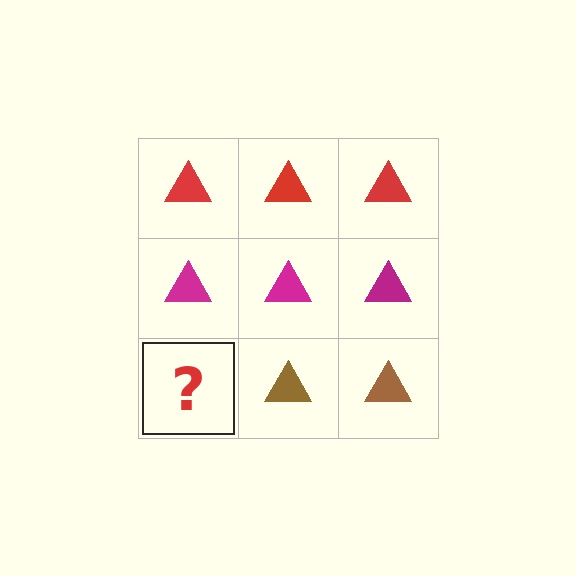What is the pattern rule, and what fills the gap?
The rule is that each row has a consistent color. The gap should be filled with a brown triangle.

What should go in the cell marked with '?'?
The missing cell should contain a brown triangle.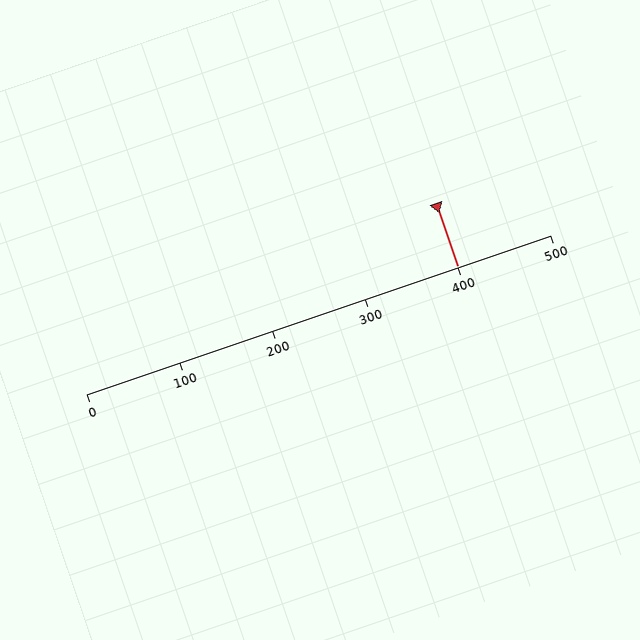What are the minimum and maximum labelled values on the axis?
The axis runs from 0 to 500.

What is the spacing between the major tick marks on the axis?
The major ticks are spaced 100 apart.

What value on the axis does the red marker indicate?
The marker indicates approximately 400.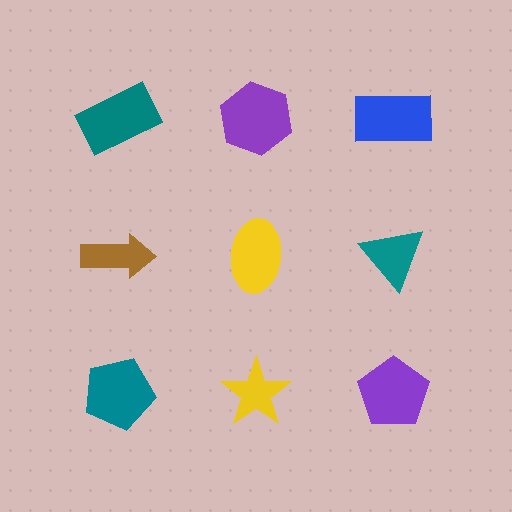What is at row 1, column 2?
A purple hexagon.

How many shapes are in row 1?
3 shapes.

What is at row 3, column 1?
A teal pentagon.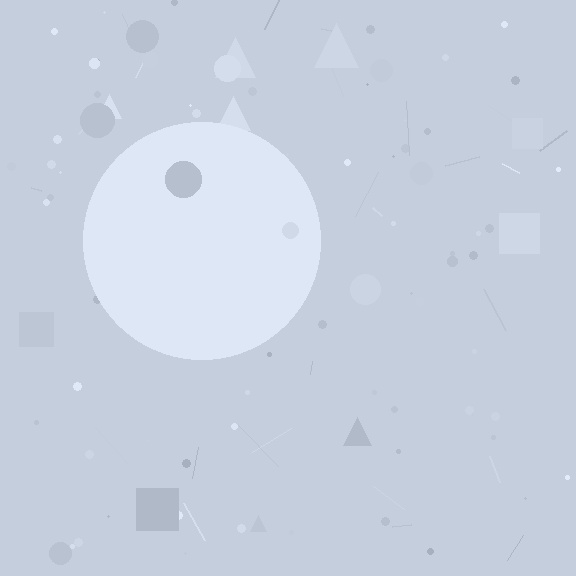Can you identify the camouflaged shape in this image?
The camouflaged shape is a circle.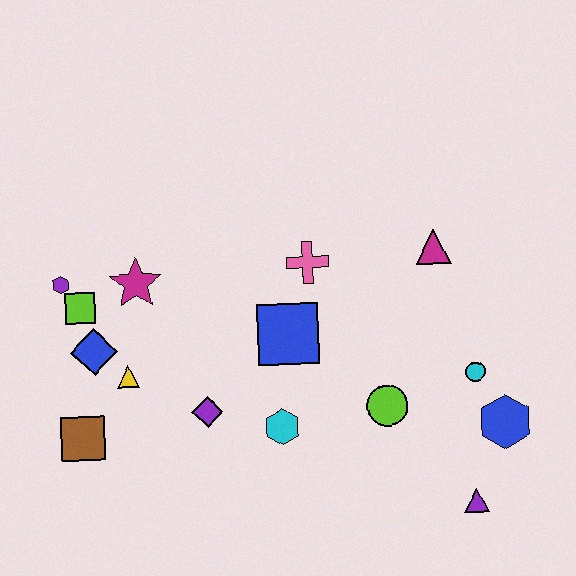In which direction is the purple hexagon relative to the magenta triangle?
The purple hexagon is to the left of the magenta triangle.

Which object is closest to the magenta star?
The lime square is closest to the magenta star.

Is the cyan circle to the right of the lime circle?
Yes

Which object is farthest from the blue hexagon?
The purple hexagon is farthest from the blue hexagon.